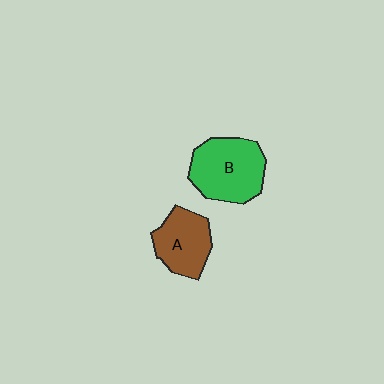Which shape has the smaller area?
Shape A (brown).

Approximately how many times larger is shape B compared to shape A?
Approximately 1.3 times.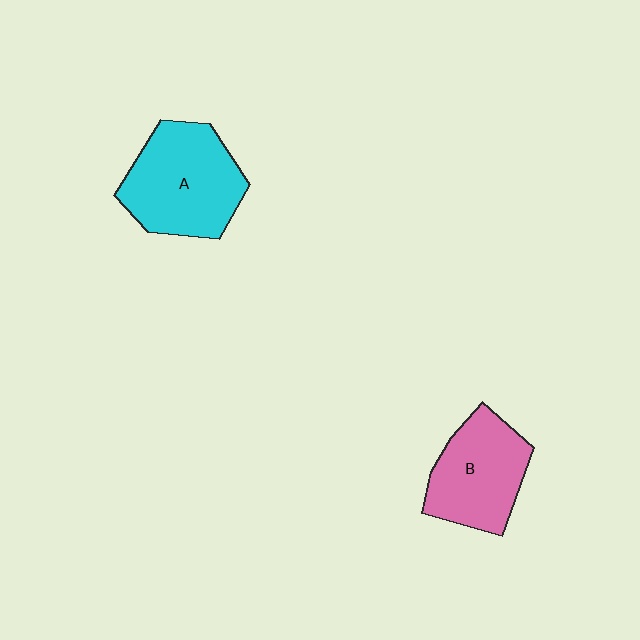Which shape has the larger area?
Shape A (cyan).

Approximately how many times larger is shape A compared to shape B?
Approximately 1.2 times.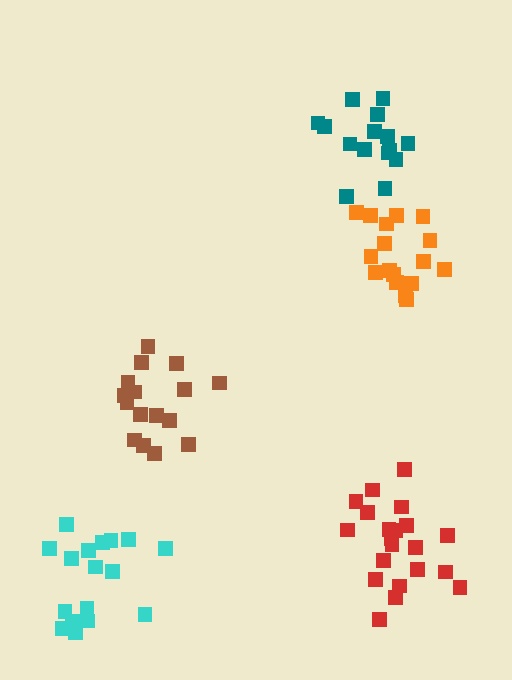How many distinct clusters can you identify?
There are 5 distinct clusters.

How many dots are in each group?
Group 1: 15 dots, Group 2: 21 dots, Group 3: 17 dots, Group 4: 16 dots, Group 5: 17 dots (86 total).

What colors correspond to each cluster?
The clusters are colored: teal, red, orange, brown, cyan.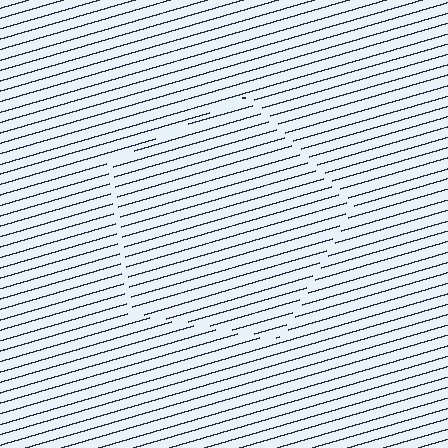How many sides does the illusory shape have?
5 sides — the line-ends trace a pentagon.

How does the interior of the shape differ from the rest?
The interior of the shape contains the same grating, shifted by half a period — the contour is defined by the phase discontinuity where line-ends from the inner and outer gratings abut.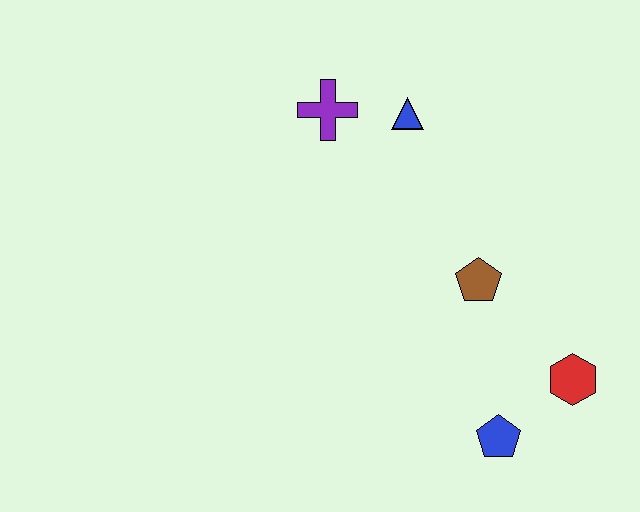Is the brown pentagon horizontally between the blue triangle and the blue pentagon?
Yes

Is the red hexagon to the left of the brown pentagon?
No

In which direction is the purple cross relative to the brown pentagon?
The purple cross is above the brown pentagon.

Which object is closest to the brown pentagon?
The red hexagon is closest to the brown pentagon.